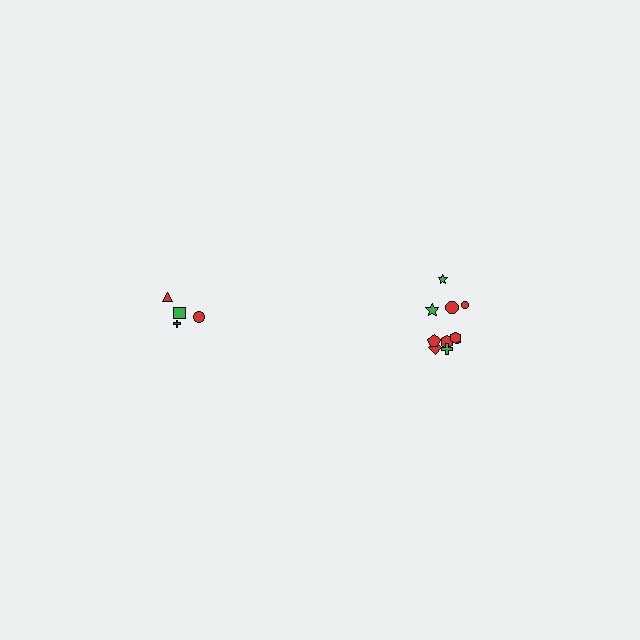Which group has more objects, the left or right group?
The right group.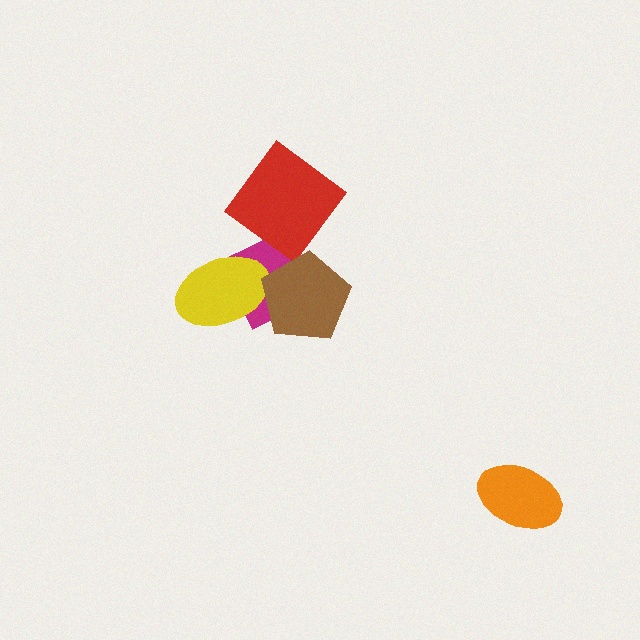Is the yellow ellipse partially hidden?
Yes, it is partially covered by another shape.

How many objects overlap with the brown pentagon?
2 objects overlap with the brown pentagon.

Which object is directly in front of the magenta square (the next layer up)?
The yellow ellipse is directly in front of the magenta square.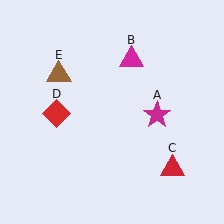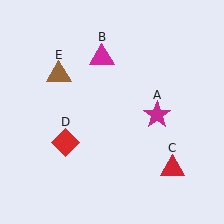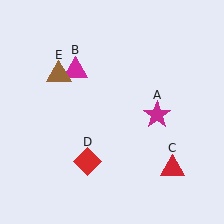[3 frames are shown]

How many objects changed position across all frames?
2 objects changed position: magenta triangle (object B), red diamond (object D).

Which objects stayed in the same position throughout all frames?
Magenta star (object A) and red triangle (object C) and brown triangle (object E) remained stationary.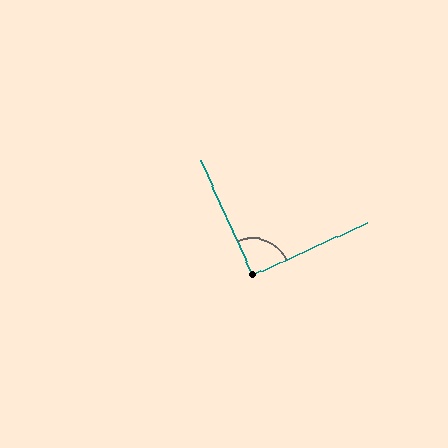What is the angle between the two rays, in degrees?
Approximately 90 degrees.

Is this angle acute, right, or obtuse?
It is approximately a right angle.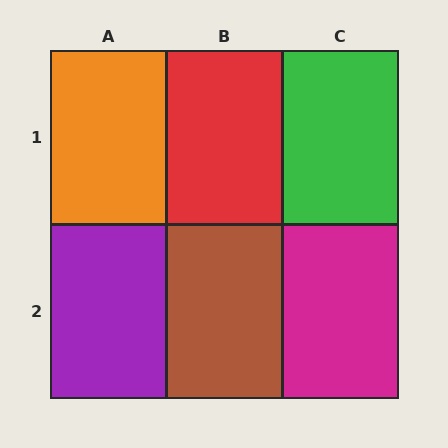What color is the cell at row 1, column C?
Green.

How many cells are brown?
1 cell is brown.